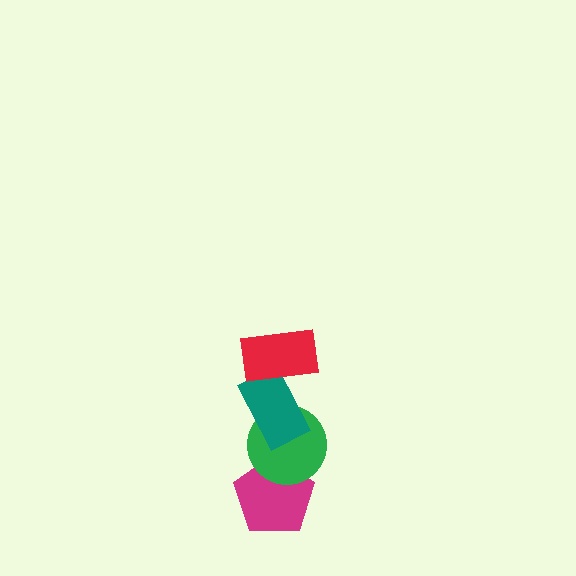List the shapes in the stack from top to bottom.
From top to bottom: the red rectangle, the teal rectangle, the green circle, the magenta pentagon.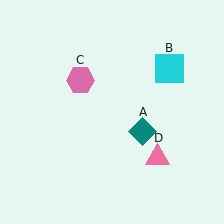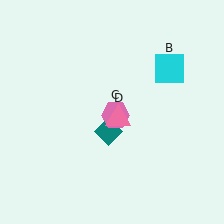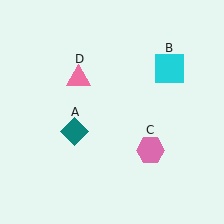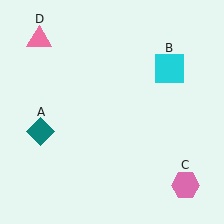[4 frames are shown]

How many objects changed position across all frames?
3 objects changed position: teal diamond (object A), pink hexagon (object C), pink triangle (object D).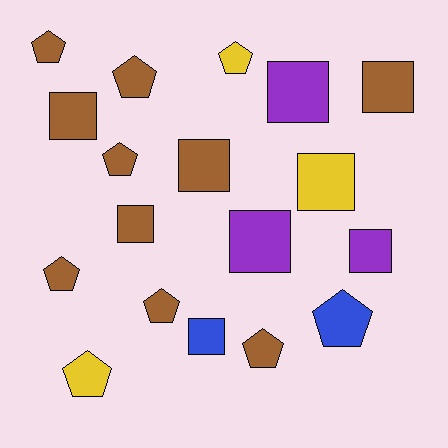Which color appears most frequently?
Brown, with 10 objects.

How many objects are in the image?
There are 18 objects.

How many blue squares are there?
There is 1 blue square.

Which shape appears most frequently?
Pentagon, with 9 objects.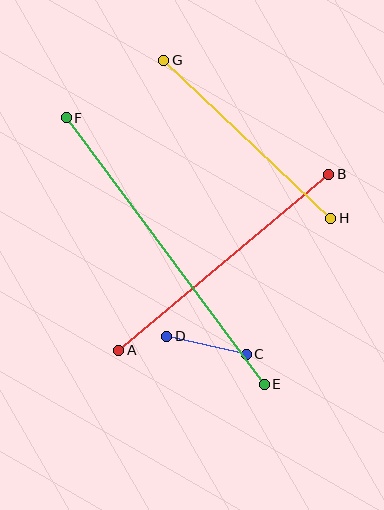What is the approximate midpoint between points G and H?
The midpoint is at approximately (247, 139) pixels.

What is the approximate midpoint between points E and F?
The midpoint is at approximately (165, 251) pixels.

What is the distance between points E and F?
The distance is approximately 332 pixels.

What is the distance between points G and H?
The distance is approximately 230 pixels.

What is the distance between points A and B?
The distance is approximately 274 pixels.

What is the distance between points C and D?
The distance is approximately 82 pixels.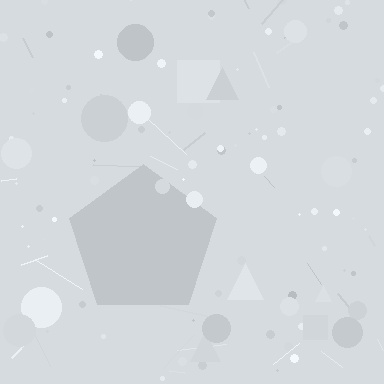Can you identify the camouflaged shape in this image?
The camouflaged shape is a pentagon.